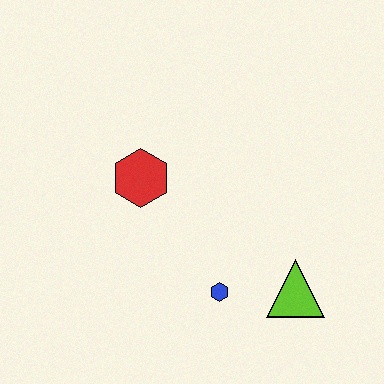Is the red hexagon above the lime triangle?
Yes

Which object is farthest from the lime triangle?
The red hexagon is farthest from the lime triangle.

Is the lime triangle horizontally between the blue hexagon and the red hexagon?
No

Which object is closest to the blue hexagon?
The lime triangle is closest to the blue hexagon.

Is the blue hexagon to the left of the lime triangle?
Yes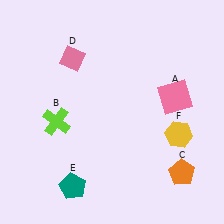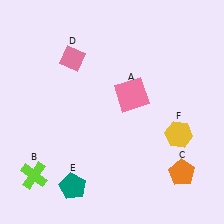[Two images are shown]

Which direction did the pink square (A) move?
The pink square (A) moved left.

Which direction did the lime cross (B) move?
The lime cross (B) moved down.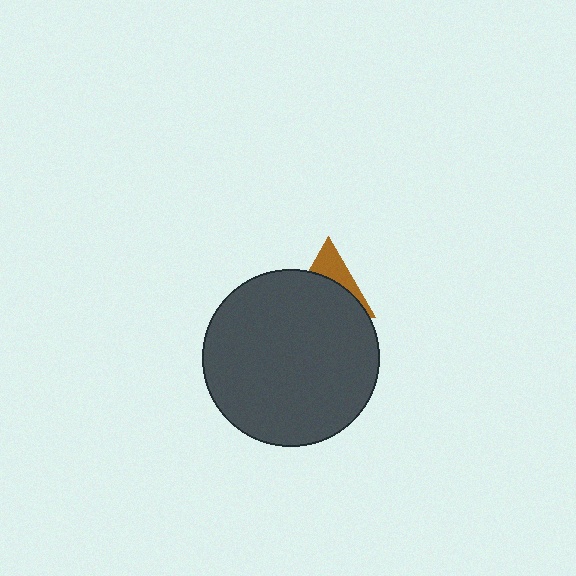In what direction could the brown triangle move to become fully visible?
The brown triangle could move up. That would shift it out from behind the dark gray circle entirely.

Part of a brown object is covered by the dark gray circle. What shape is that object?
It is a triangle.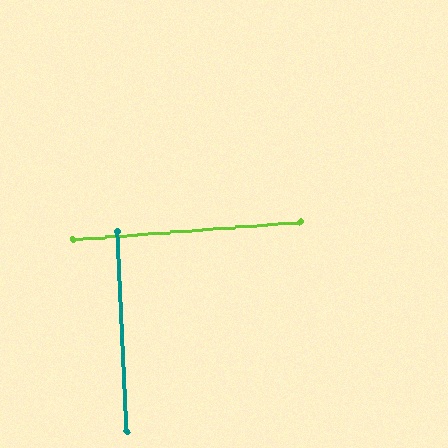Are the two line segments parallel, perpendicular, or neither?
Perpendicular — they meet at approximately 88°.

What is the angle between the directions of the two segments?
Approximately 88 degrees.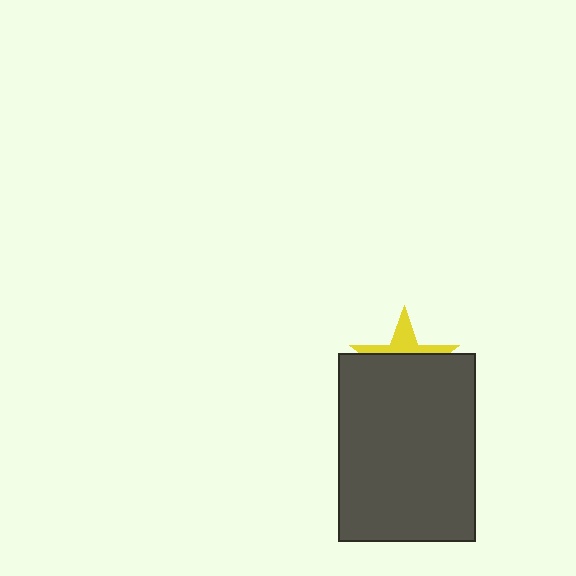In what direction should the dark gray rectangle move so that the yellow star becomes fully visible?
The dark gray rectangle should move down. That is the shortest direction to clear the overlap and leave the yellow star fully visible.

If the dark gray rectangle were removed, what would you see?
You would see the complete yellow star.